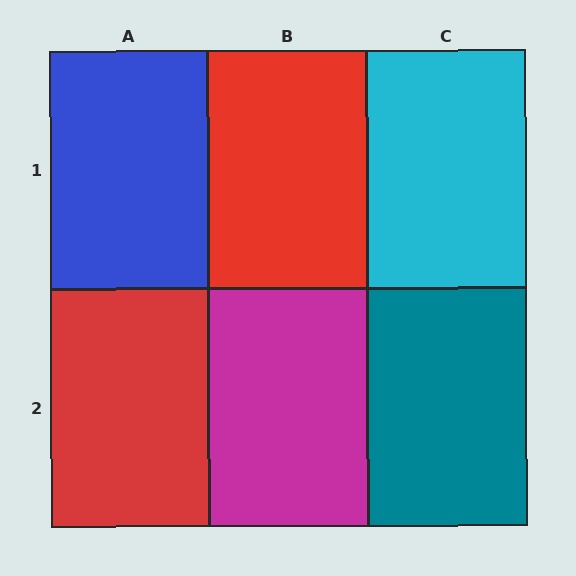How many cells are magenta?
1 cell is magenta.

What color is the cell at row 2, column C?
Teal.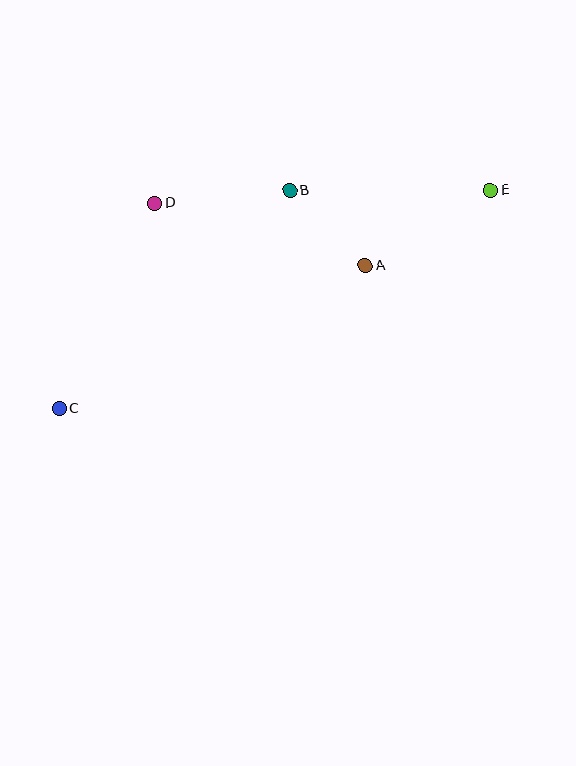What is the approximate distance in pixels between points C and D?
The distance between C and D is approximately 227 pixels.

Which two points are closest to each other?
Points A and B are closest to each other.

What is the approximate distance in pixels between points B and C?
The distance between B and C is approximately 317 pixels.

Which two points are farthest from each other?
Points C and E are farthest from each other.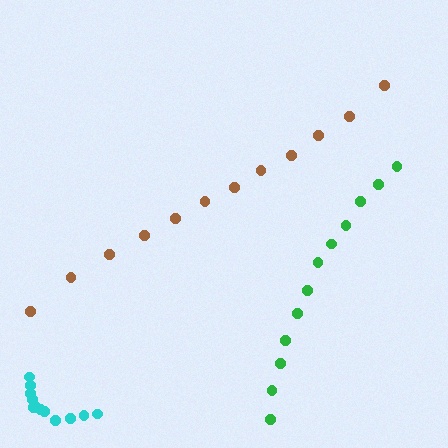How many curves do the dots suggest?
There are 3 distinct paths.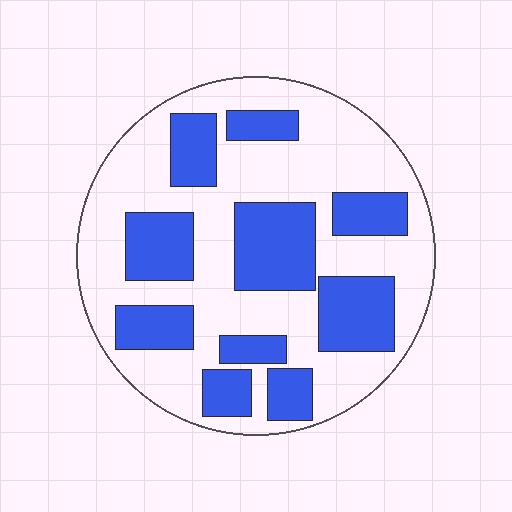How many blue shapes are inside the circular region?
10.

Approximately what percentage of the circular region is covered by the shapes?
Approximately 35%.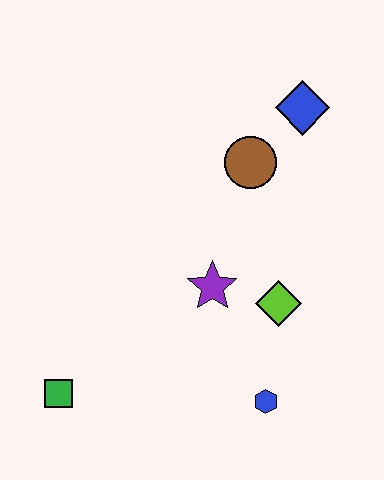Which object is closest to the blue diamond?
The brown circle is closest to the blue diamond.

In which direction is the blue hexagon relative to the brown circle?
The blue hexagon is below the brown circle.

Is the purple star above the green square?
Yes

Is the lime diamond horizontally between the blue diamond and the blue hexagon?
Yes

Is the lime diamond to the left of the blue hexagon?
No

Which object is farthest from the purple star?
The blue diamond is farthest from the purple star.